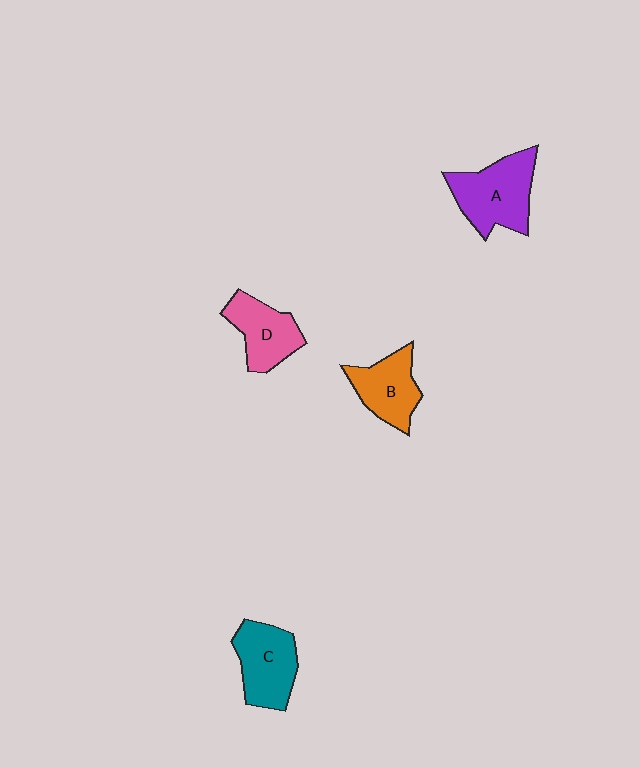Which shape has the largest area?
Shape A (purple).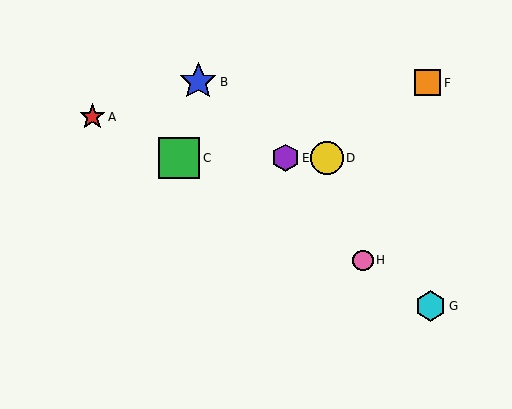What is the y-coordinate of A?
Object A is at y≈117.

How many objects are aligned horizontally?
3 objects (C, D, E) are aligned horizontally.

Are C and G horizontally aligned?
No, C is at y≈158 and G is at y≈306.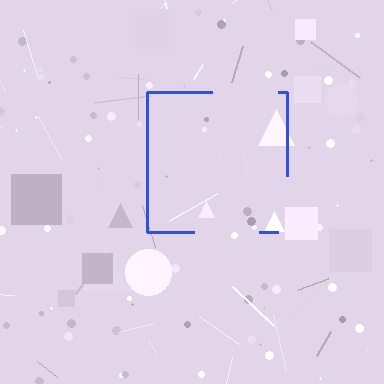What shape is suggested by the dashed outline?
The dashed outline suggests a square.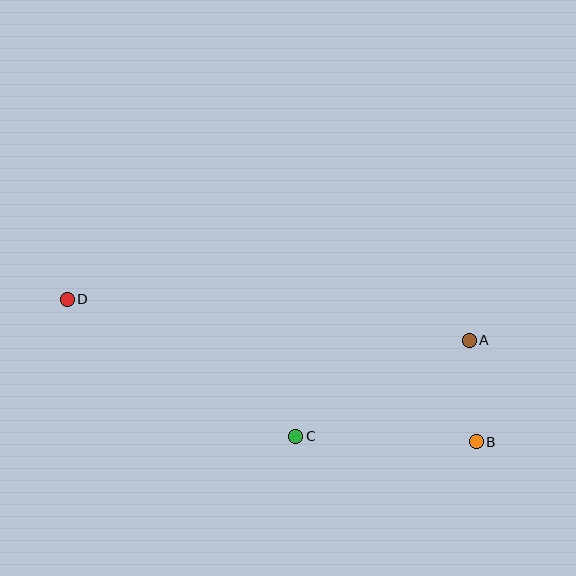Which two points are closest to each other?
Points A and B are closest to each other.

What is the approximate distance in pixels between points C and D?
The distance between C and D is approximately 266 pixels.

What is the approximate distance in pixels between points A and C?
The distance between A and C is approximately 198 pixels.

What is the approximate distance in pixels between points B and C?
The distance between B and C is approximately 181 pixels.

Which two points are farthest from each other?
Points B and D are farthest from each other.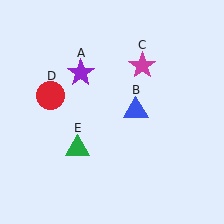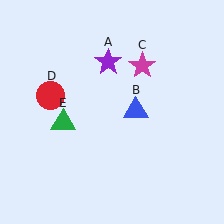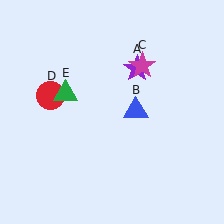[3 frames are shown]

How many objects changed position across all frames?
2 objects changed position: purple star (object A), green triangle (object E).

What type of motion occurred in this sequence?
The purple star (object A), green triangle (object E) rotated clockwise around the center of the scene.